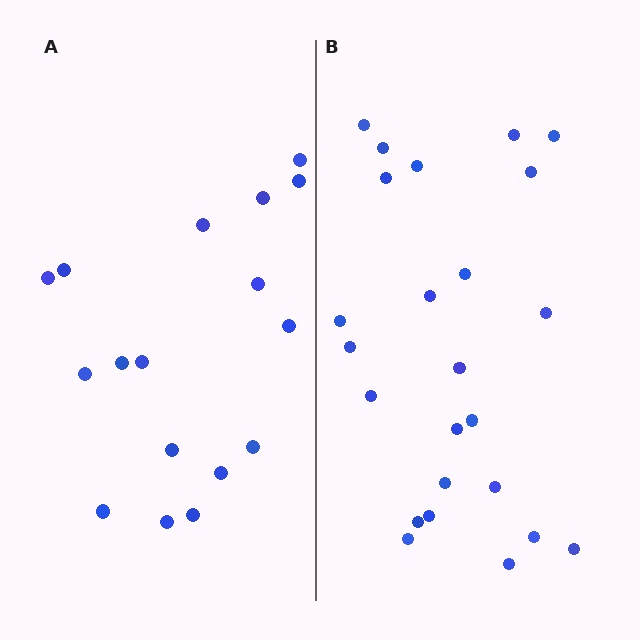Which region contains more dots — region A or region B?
Region B (the right region) has more dots.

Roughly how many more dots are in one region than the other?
Region B has roughly 8 or so more dots than region A.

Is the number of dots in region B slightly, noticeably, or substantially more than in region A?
Region B has noticeably more, but not dramatically so. The ratio is roughly 1.4 to 1.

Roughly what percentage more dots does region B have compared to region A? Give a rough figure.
About 40% more.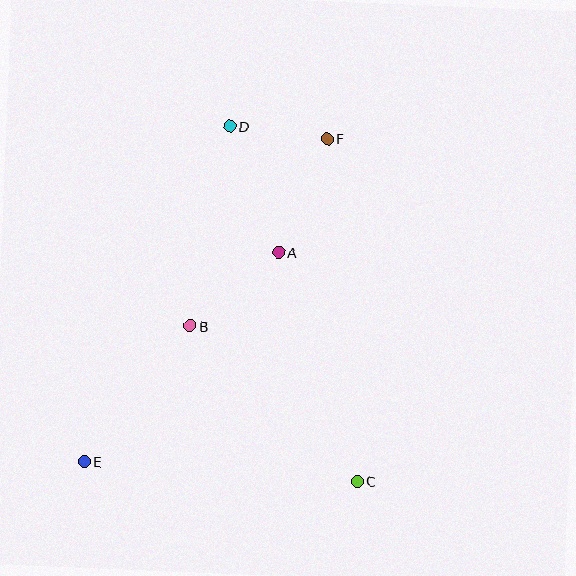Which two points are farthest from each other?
Points E and F are farthest from each other.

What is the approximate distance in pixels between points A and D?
The distance between A and D is approximately 135 pixels.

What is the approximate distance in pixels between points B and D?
The distance between B and D is approximately 203 pixels.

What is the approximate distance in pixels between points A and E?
The distance between A and E is approximately 285 pixels.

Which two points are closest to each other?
Points D and F are closest to each other.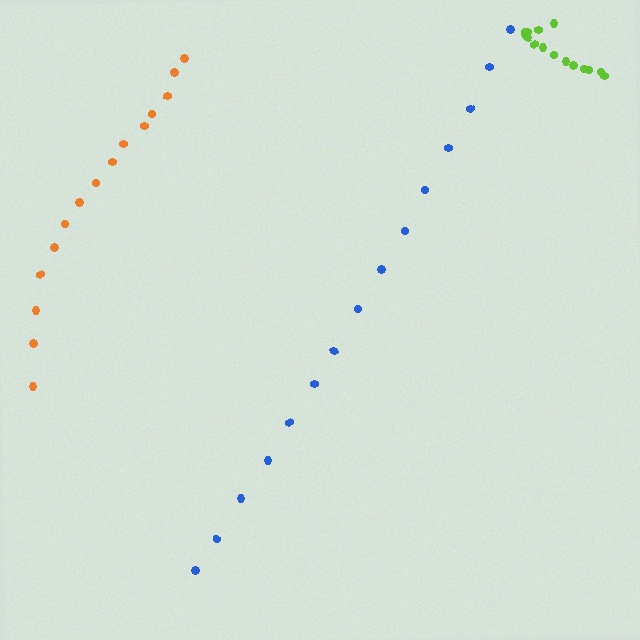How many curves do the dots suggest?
There are 3 distinct paths.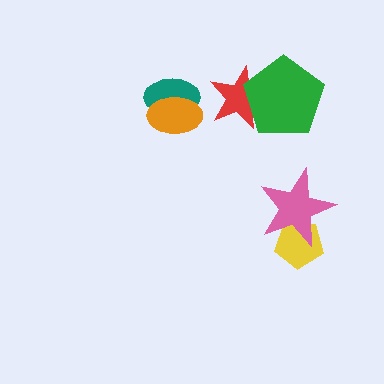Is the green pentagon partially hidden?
No, no other shape covers it.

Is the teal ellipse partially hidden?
Yes, it is partially covered by another shape.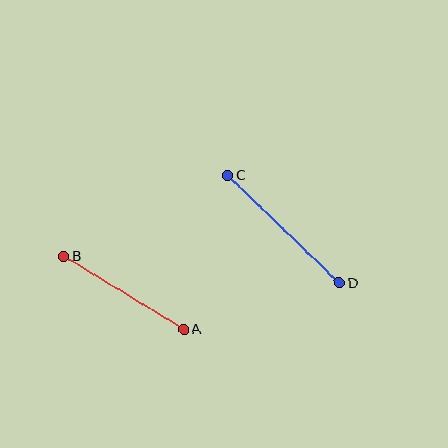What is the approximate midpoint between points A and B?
The midpoint is at approximately (124, 293) pixels.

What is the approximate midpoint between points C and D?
The midpoint is at approximately (284, 229) pixels.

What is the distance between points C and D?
The distance is approximately 155 pixels.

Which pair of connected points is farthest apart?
Points C and D are farthest apart.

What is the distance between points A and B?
The distance is approximately 140 pixels.